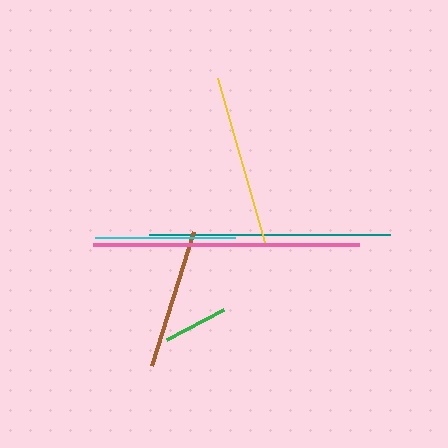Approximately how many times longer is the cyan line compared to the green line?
The cyan line is approximately 2.2 times the length of the green line.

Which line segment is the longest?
The pink line is the longest at approximately 266 pixels.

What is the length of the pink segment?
The pink segment is approximately 266 pixels long.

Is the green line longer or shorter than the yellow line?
The yellow line is longer than the green line.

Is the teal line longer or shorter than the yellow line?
The teal line is longer than the yellow line.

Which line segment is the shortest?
The green line is the shortest at approximately 64 pixels.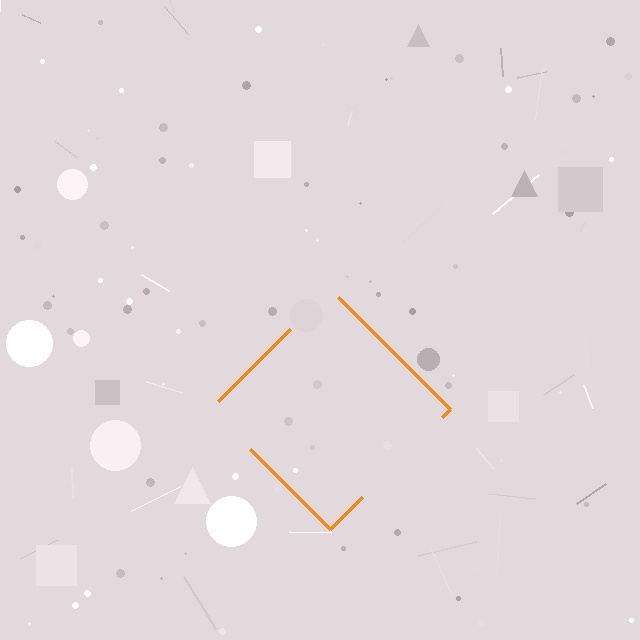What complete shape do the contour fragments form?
The contour fragments form a diamond.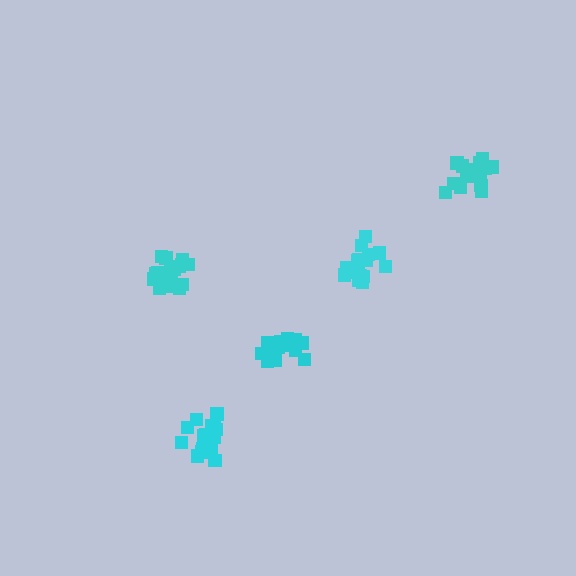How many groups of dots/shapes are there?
There are 5 groups.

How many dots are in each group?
Group 1: 17 dots, Group 2: 15 dots, Group 3: 15 dots, Group 4: 20 dots, Group 5: 15 dots (82 total).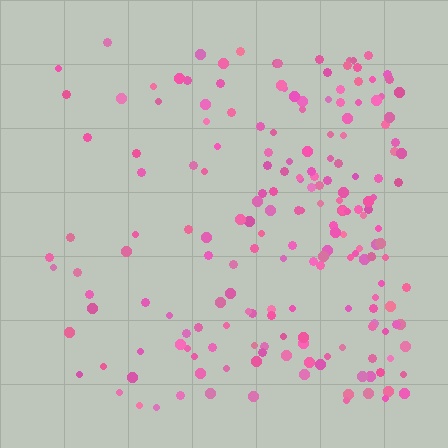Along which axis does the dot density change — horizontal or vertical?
Horizontal.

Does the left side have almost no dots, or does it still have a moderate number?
Still a moderate number, just noticeably fewer than the right.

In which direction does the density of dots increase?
From left to right, with the right side densest.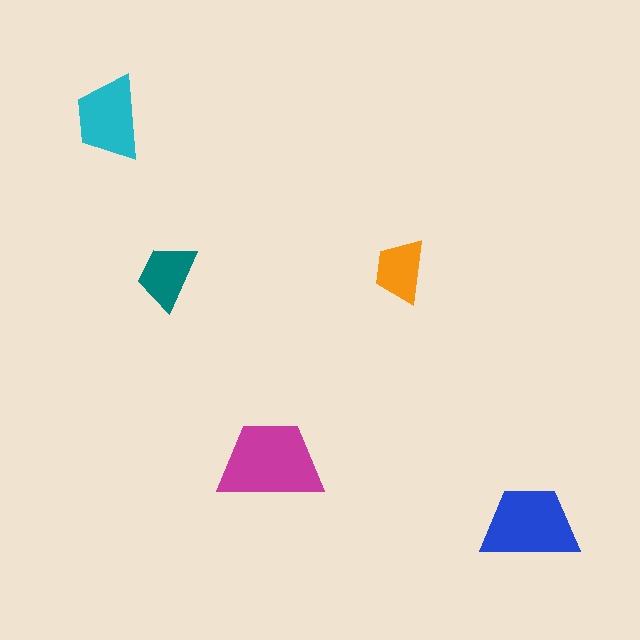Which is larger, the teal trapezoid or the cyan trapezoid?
The cyan one.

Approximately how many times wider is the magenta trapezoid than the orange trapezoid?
About 1.5 times wider.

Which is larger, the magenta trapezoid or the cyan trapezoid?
The magenta one.